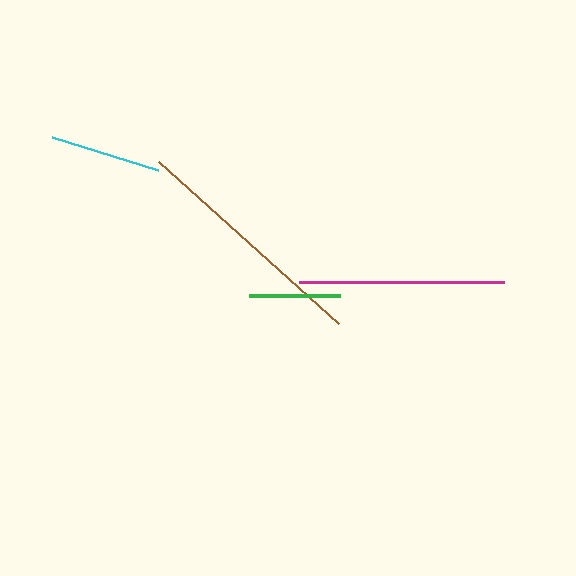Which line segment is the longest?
The brown line is the longest at approximately 242 pixels.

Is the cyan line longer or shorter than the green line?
The cyan line is longer than the green line.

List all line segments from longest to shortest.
From longest to shortest: brown, magenta, cyan, green.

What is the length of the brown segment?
The brown segment is approximately 242 pixels long.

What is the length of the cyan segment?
The cyan segment is approximately 111 pixels long.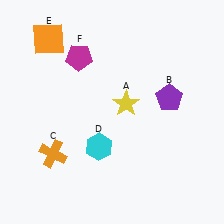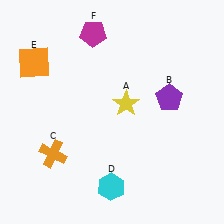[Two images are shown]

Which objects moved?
The objects that moved are: the cyan hexagon (D), the orange square (E), the magenta pentagon (F).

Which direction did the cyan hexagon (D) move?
The cyan hexagon (D) moved down.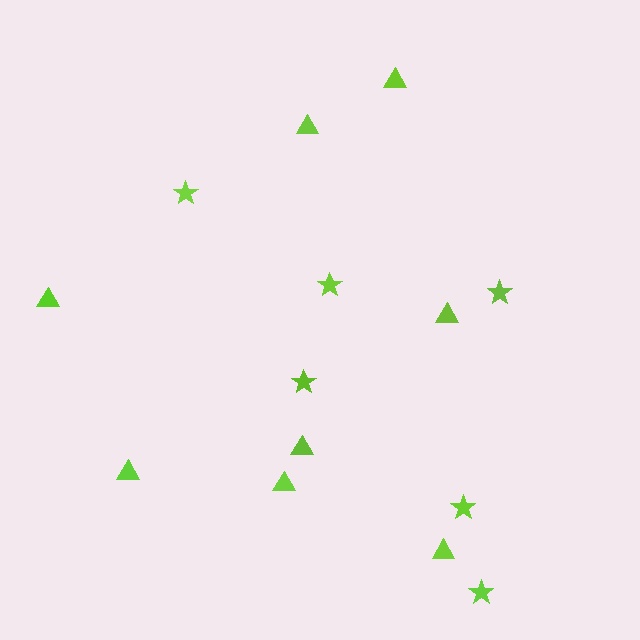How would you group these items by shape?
There are 2 groups: one group of triangles (8) and one group of stars (6).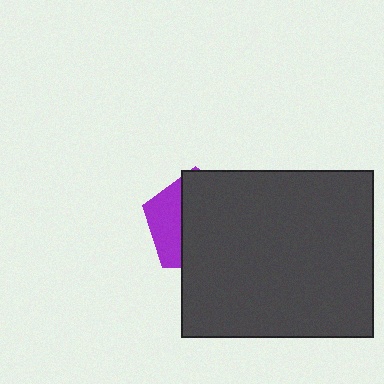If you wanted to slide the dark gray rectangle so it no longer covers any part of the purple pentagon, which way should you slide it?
Slide it right — that is the most direct way to separate the two shapes.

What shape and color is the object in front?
The object in front is a dark gray rectangle.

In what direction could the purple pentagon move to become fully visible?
The purple pentagon could move left. That would shift it out from behind the dark gray rectangle entirely.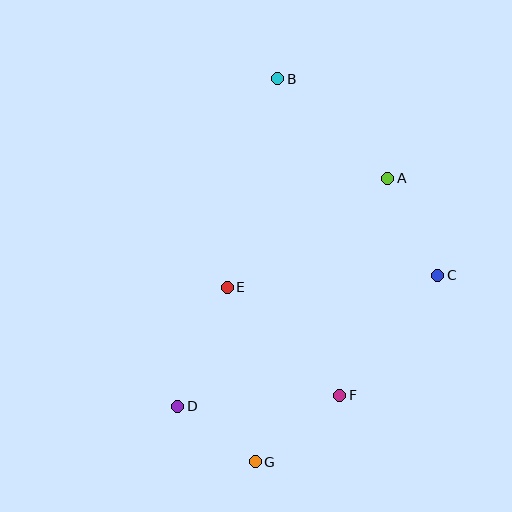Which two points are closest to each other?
Points D and G are closest to each other.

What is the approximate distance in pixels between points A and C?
The distance between A and C is approximately 110 pixels.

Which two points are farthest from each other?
Points B and G are farthest from each other.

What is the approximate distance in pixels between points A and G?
The distance between A and G is approximately 313 pixels.